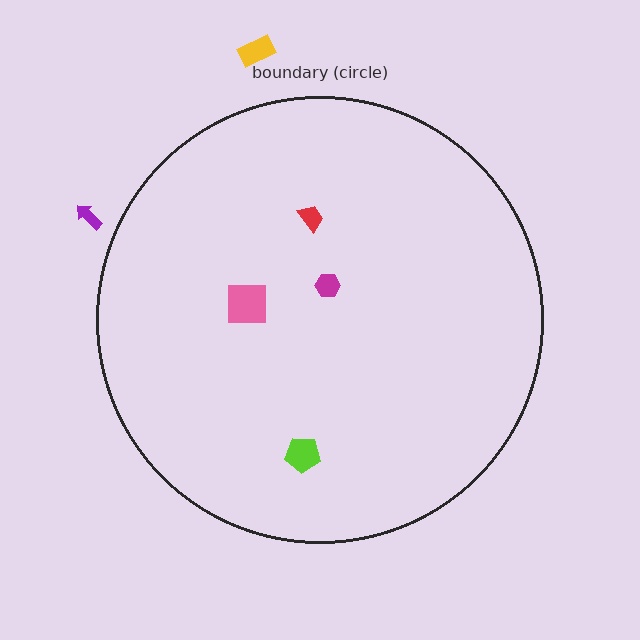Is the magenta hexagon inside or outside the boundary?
Inside.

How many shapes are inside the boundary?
4 inside, 2 outside.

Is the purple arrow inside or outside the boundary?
Outside.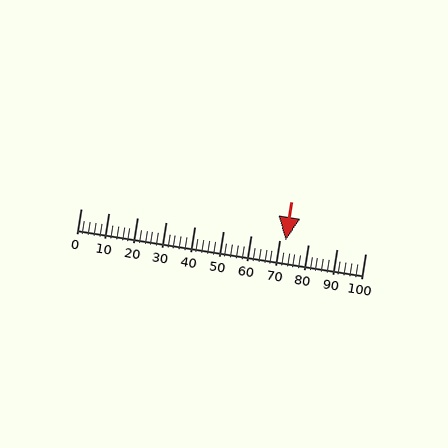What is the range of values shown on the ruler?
The ruler shows values from 0 to 100.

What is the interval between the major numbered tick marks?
The major tick marks are spaced 10 units apart.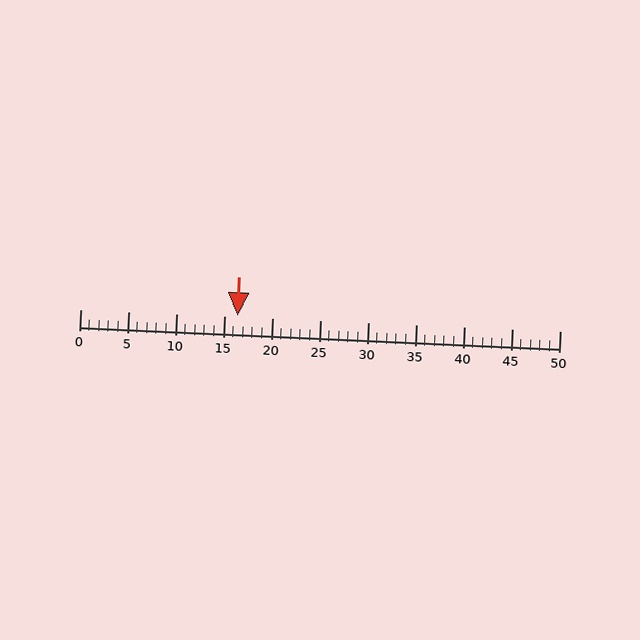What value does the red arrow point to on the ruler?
The red arrow points to approximately 16.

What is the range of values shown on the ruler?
The ruler shows values from 0 to 50.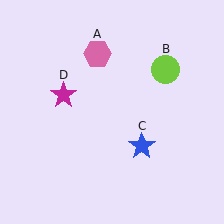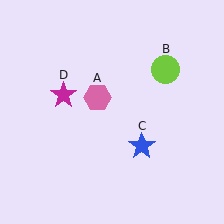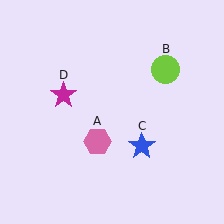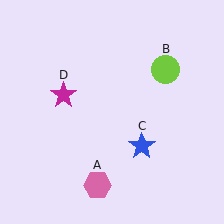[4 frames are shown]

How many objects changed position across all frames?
1 object changed position: pink hexagon (object A).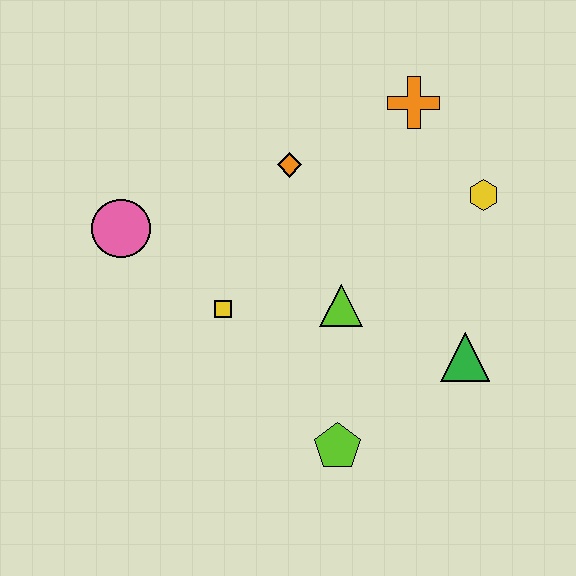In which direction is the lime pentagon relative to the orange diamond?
The lime pentagon is below the orange diamond.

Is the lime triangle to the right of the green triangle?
No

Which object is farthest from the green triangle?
The pink circle is farthest from the green triangle.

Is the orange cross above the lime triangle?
Yes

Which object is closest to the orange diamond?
The orange cross is closest to the orange diamond.